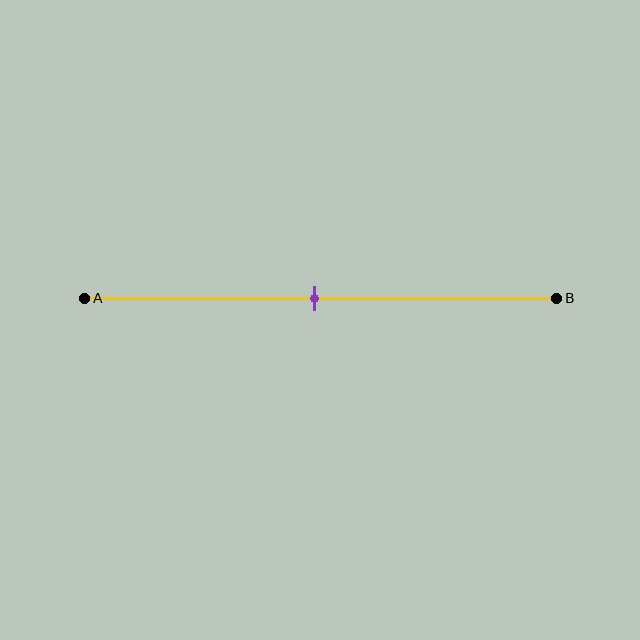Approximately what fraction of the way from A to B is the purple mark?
The purple mark is approximately 50% of the way from A to B.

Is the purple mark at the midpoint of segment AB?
Yes, the mark is approximately at the midpoint.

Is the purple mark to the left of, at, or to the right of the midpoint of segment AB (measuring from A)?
The purple mark is approximately at the midpoint of segment AB.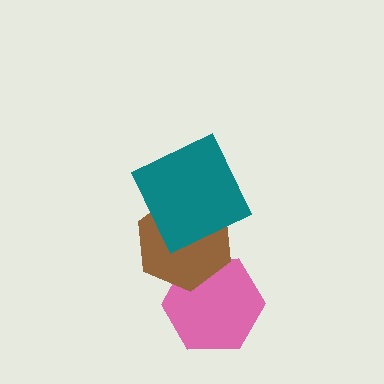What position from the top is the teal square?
The teal square is 1st from the top.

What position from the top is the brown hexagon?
The brown hexagon is 2nd from the top.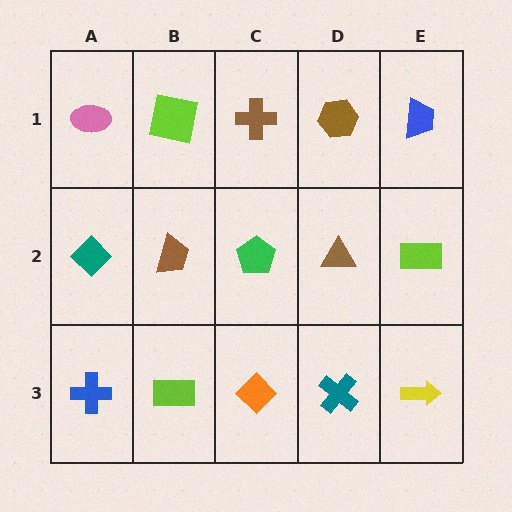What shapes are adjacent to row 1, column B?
A brown trapezoid (row 2, column B), a pink ellipse (row 1, column A), a brown cross (row 1, column C).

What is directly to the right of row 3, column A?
A lime rectangle.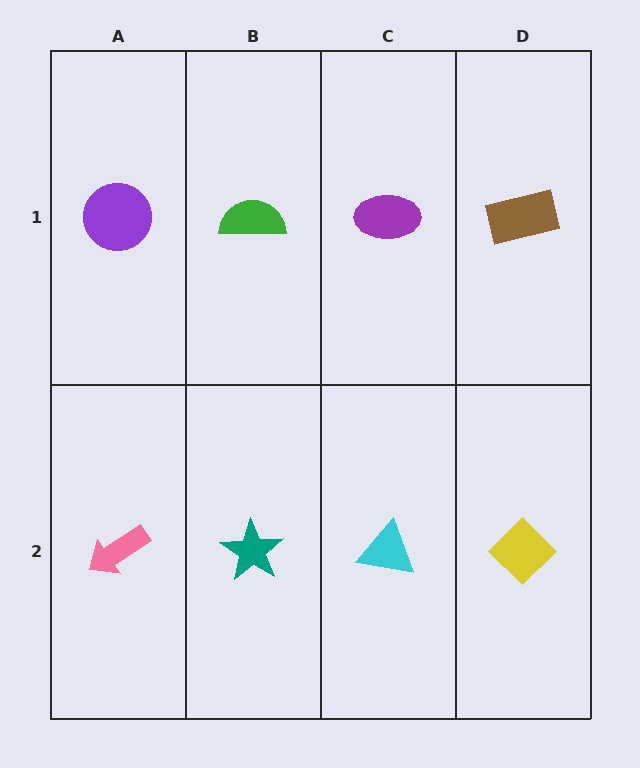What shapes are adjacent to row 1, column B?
A teal star (row 2, column B), a purple circle (row 1, column A), a purple ellipse (row 1, column C).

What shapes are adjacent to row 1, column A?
A pink arrow (row 2, column A), a green semicircle (row 1, column B).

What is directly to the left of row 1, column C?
A green semicircle.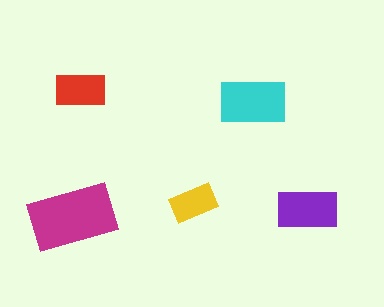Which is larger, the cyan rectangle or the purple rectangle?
The cyan one.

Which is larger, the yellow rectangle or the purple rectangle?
The purple one.